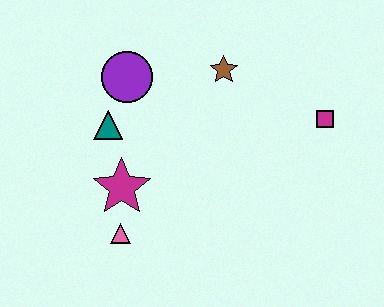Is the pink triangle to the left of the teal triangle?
No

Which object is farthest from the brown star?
The pink triangle is farthest from the brown star.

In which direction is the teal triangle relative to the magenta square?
The teal triangle is to the left of the magenta square.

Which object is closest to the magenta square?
The brown star is closest to the magenta square.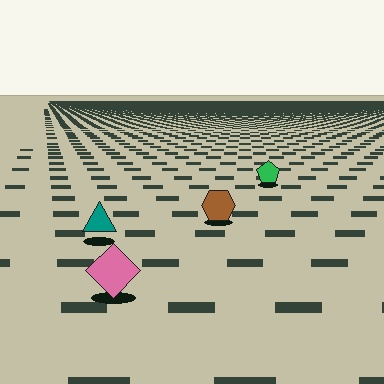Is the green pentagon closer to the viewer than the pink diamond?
No. The pink diamond is closer — you can tell from the texture gradient: the ground texture is coarser near it.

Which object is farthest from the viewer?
The green pentagon is farthest from the viewer. It appears smaller and the ground texture around it is denser.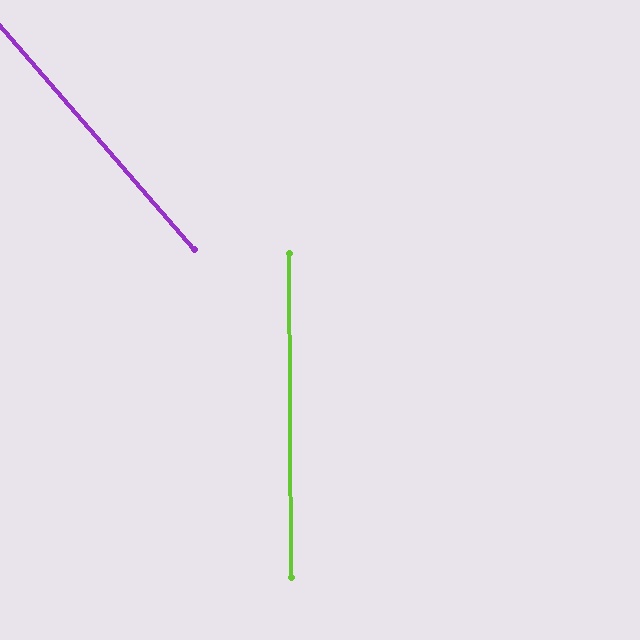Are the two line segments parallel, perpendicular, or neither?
Neither parallel nor perpendicular — they differ by about 41°.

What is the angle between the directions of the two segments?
Approximately 41 degrees.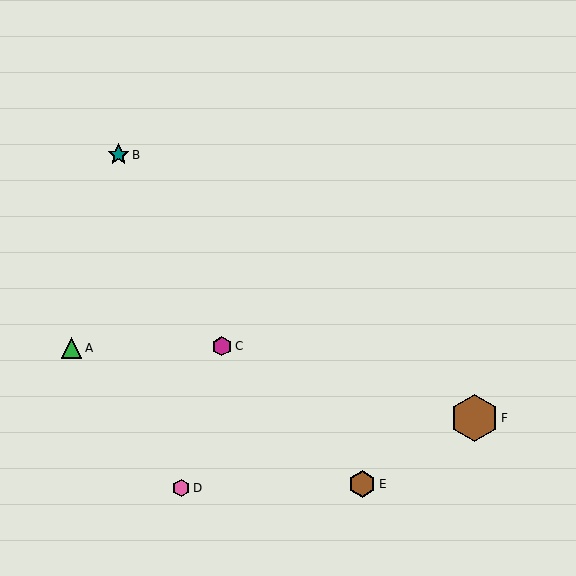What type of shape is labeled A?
Shape A is a green triangle.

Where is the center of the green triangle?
The center of the green triangle is at (72, 348).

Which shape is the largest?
The brown hexagon (labeled F) is the largest.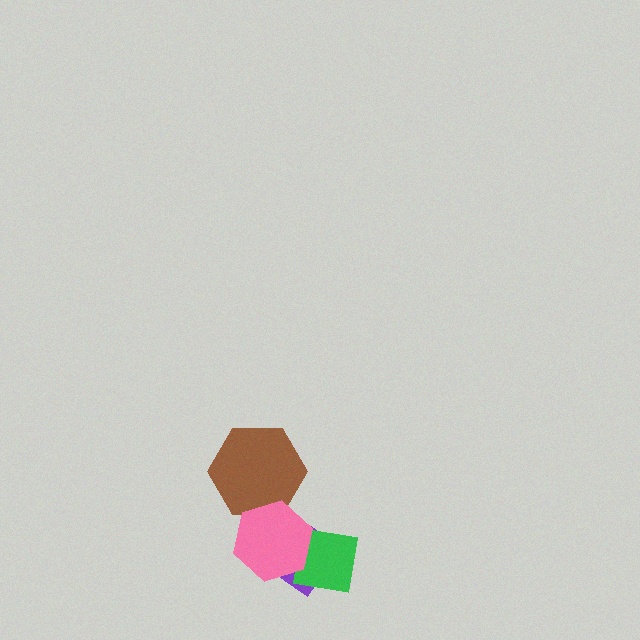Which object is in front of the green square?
The pink hexagon is in front of the green square.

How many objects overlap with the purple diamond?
2 objects overlap with the purple diamond.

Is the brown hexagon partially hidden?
Yes, it is partially covered by another shape.